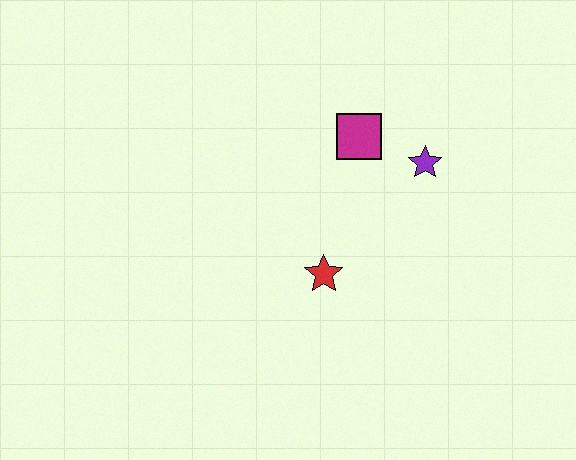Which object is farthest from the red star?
The purple star is farthest from the red star.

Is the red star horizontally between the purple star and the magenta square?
No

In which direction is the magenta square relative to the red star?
The magenta square is above the red star.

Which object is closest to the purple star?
The magenta square is closest to the purple star.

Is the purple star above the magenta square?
No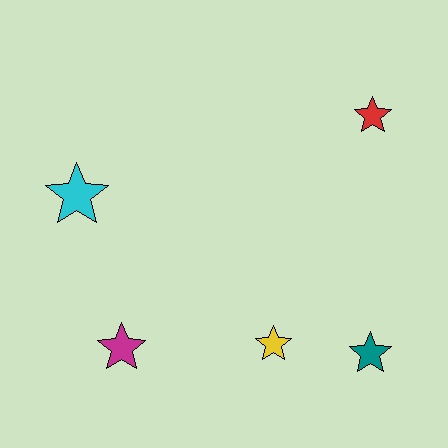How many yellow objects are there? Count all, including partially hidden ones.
There is 1 yellow object.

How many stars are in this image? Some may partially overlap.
There are 5 stars.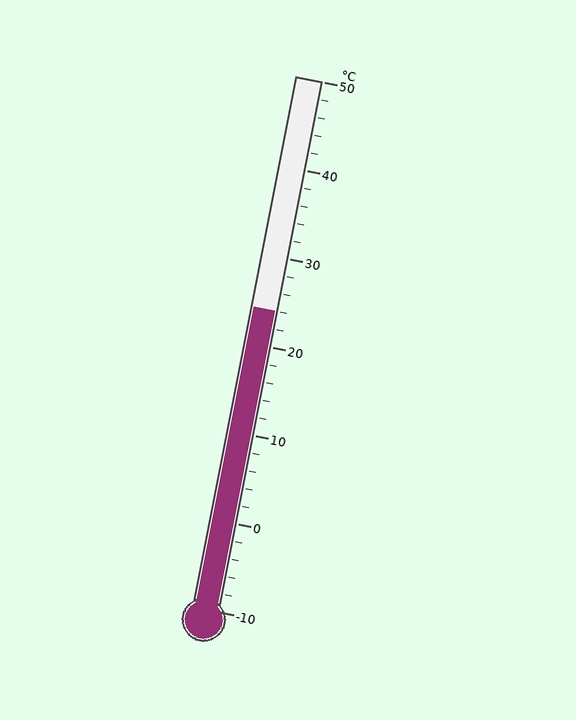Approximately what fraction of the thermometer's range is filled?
The thermometer is filled to approximately 55% of its range.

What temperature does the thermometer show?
The thermometer shows approximately 24°C.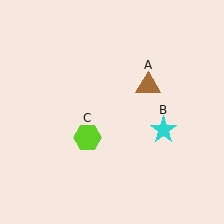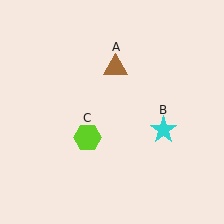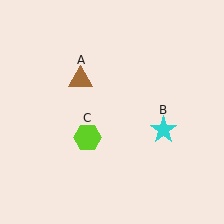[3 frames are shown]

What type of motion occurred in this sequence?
The brown triangle (object A) rotated counterclockwise around the center of the scene.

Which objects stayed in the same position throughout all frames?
Cyan star (object B) and lime hexagon (object C) remained stationary.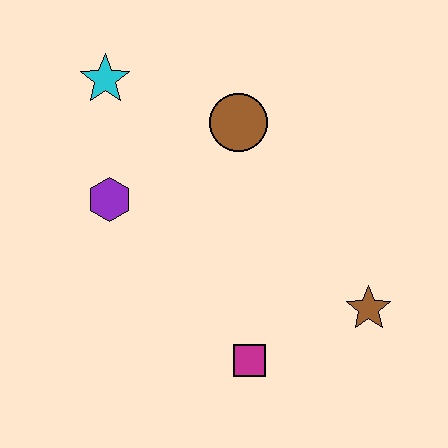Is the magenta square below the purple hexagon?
Yes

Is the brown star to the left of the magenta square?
No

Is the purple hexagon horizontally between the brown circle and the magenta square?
No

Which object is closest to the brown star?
The magenta square is closest to the brown star.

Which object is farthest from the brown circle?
The magenta square is farthest from the brown circle.